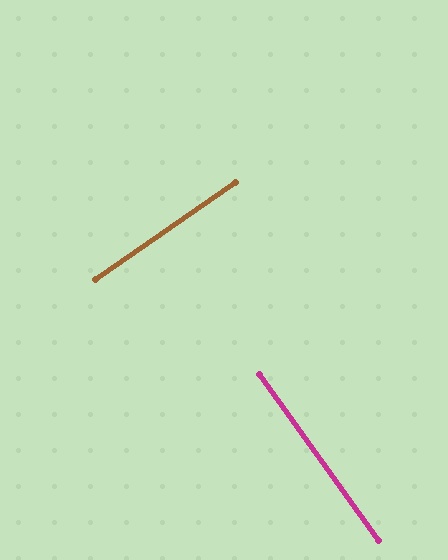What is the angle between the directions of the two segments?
Approximately 89 degrees.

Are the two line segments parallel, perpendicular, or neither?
Perpendicular — they meet at approximately 89°.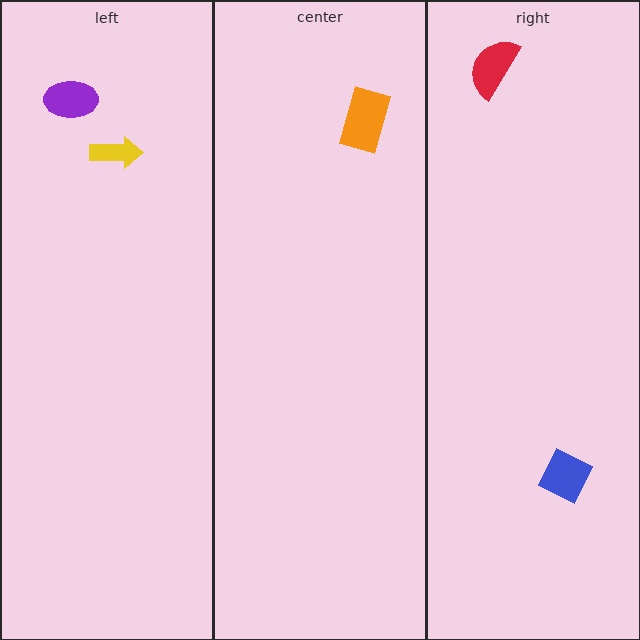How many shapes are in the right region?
2.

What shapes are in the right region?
The red semicircle, the blue diamond.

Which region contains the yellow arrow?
The left region.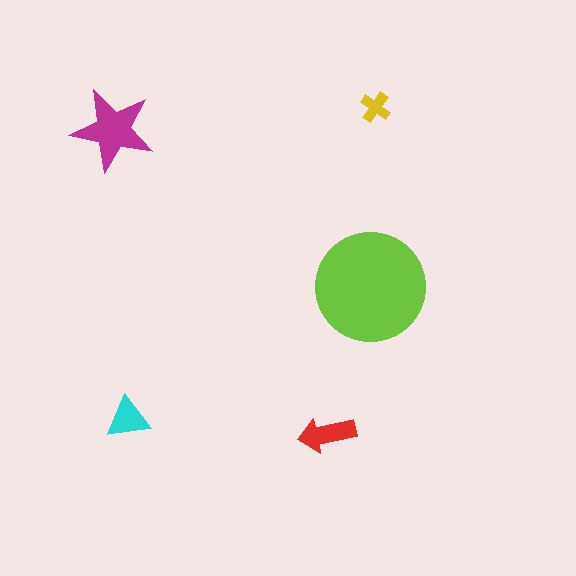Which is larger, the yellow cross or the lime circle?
The lime circle.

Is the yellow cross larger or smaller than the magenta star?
Smaller.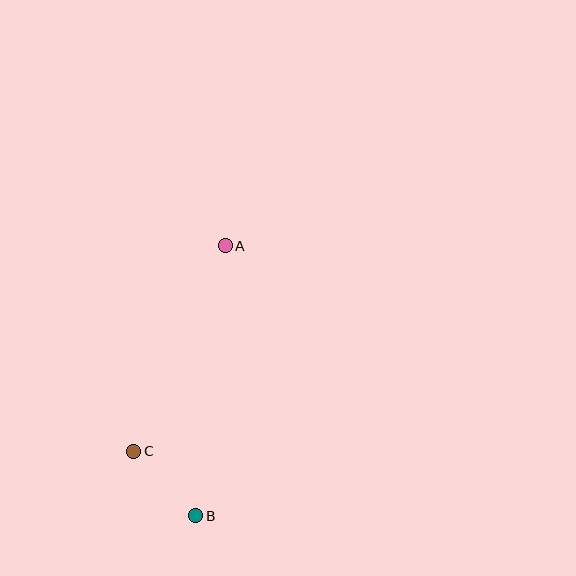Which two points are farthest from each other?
Points A and B are farthest from each other.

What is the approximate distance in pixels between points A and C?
The distance between A and C is approximately 225 pixels.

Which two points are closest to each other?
Points B and C are closest to each other.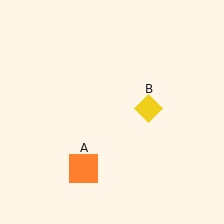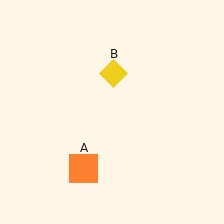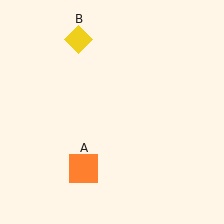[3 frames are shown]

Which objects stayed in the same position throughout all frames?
Orange square (object A) remained stationary.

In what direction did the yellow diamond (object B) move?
The yellow diamond (object B) moved up and to the left.